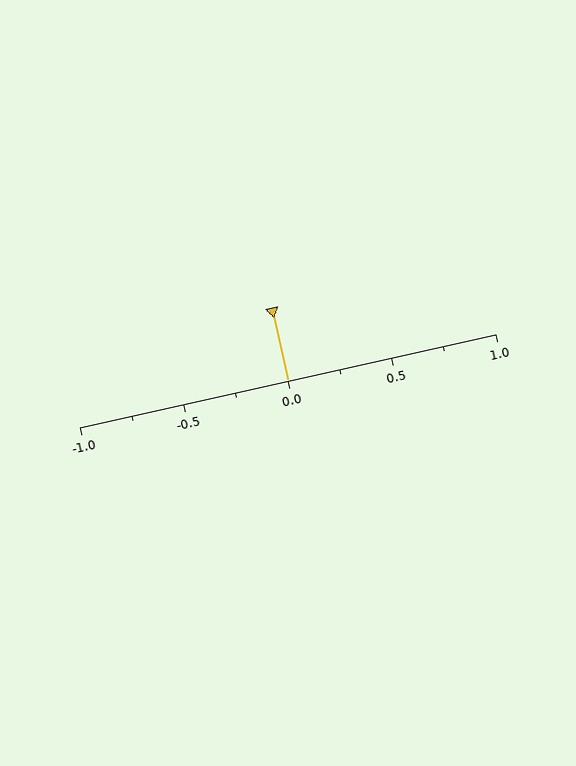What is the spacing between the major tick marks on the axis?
The major ticks are spaced 0.5 apart.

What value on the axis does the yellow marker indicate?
The marker indicates approximately 0.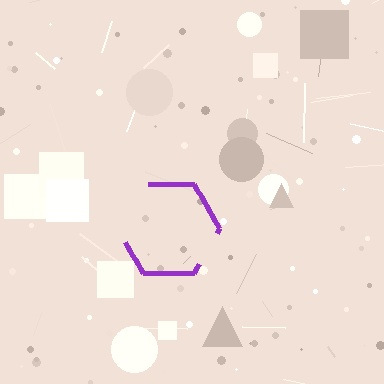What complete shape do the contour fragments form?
The contour fragments form a hexagon.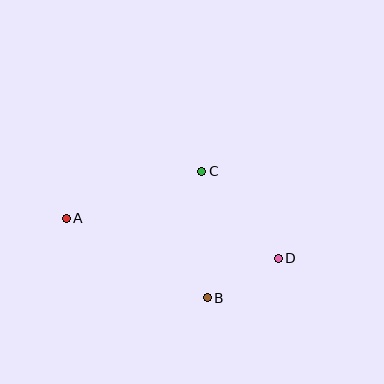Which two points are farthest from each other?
Points A and D are farthest from each other.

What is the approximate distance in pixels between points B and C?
The distance between B and C is approximately 127 pixels.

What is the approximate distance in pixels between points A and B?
The distance between A and B is approximately 162 pixels.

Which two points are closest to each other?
Points B and D are closest to each other.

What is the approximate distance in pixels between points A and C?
The distance between A and C is approximately 143 pixels.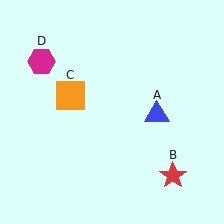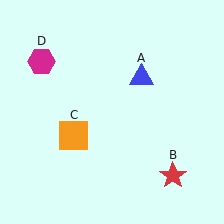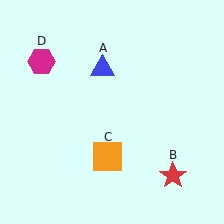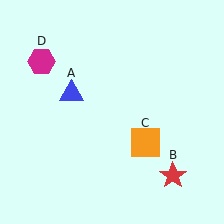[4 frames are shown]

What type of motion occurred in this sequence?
The blue triangle (object A), orange square (object C) rotated counterclockwise around the center of the scene.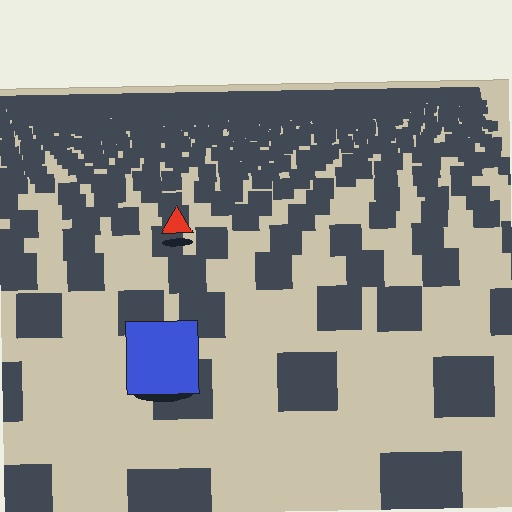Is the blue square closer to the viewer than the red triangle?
Yes. The blue square is closer — you can tell from the texture gradient: the ground texture is coarser near it.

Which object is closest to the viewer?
The blue square is closest. The texture marks near it are larger and more spread out.